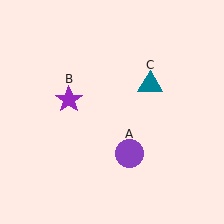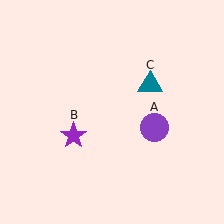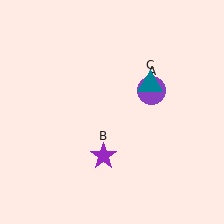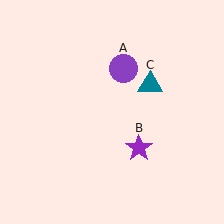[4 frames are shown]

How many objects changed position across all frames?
2 objects changed position: purple circle (object A), purple star (object B).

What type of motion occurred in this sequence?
The purple circle (object A), purple star (object B) rotated counterclockwise around the center of the scene.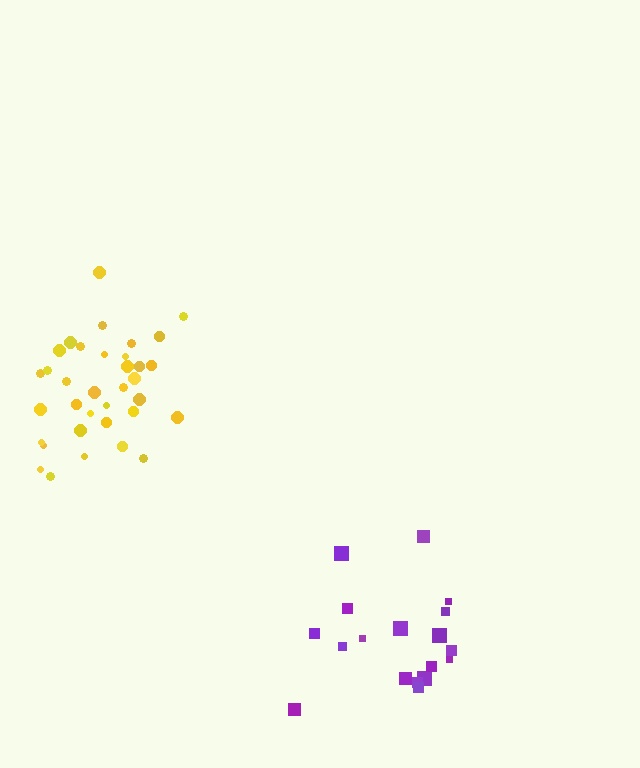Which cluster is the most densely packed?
Yellow.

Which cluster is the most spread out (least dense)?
Purple.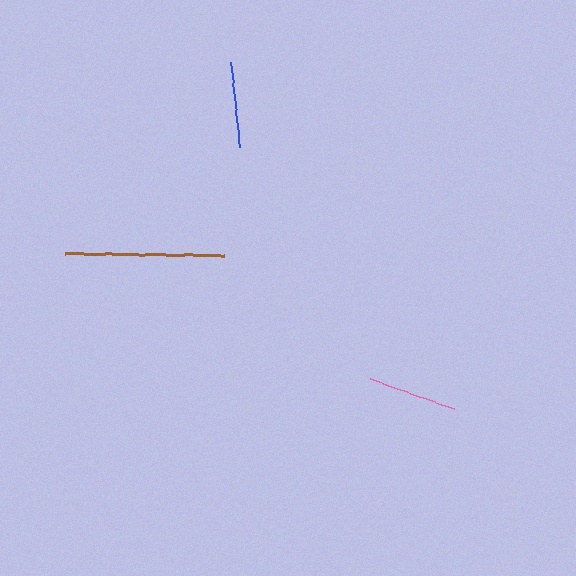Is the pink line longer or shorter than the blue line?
The pink line is longer than the blue line.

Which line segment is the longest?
The brown line is the longest at approximately 159 pixels.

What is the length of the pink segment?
The pink segment is approximately 89 pixels long.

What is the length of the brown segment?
The brown segment is approximately 159 pixels long.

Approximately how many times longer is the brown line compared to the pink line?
The brown line is approximately 1.8 times the length of the pink line.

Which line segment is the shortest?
The blue line is the shortest at approximately 87 pixels.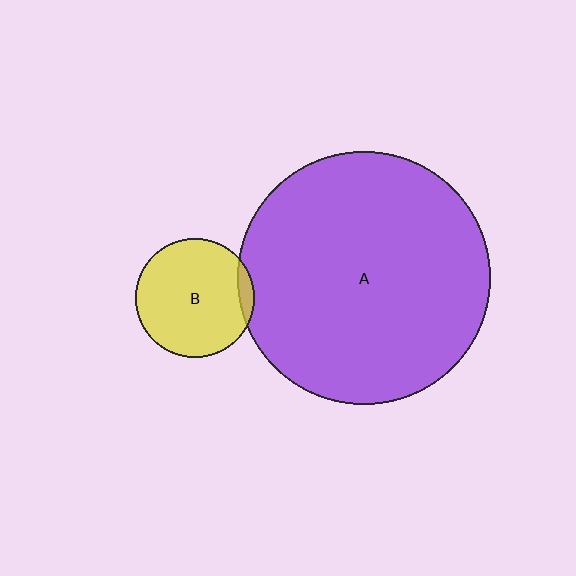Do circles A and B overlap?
Yes.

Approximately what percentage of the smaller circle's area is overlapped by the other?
Approximately 5%.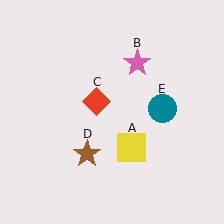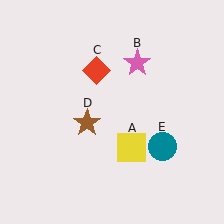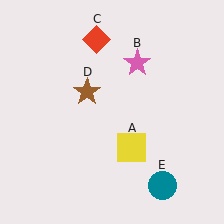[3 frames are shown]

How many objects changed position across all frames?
3 objects changed position: red diamond (object C), brown star (object D), teal circle (object E).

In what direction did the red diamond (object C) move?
The red diamond (object C) moved up.